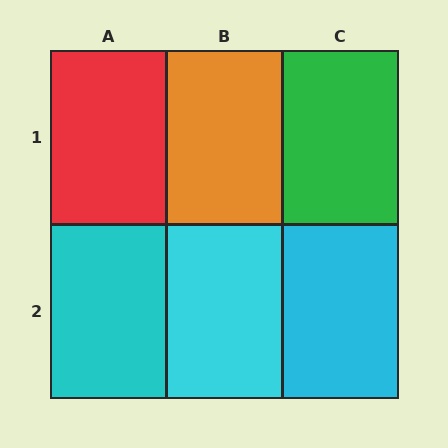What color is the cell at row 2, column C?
Cyan.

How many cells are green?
1 cell is green.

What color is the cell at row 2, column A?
Cyan.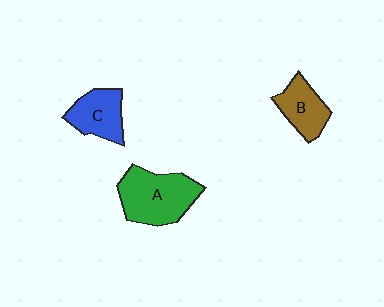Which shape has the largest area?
Shape A (green).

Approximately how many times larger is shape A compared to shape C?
Approximately 1.6 times.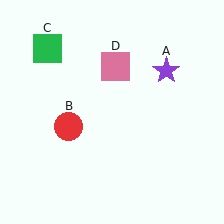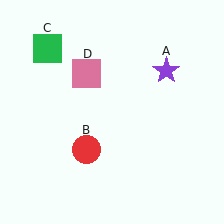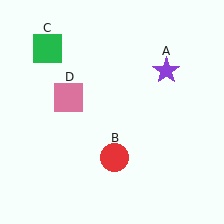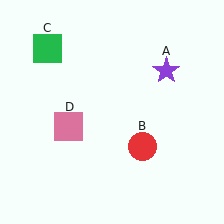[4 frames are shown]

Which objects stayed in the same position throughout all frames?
Purple star (object A) and green square (object C) remained stationary.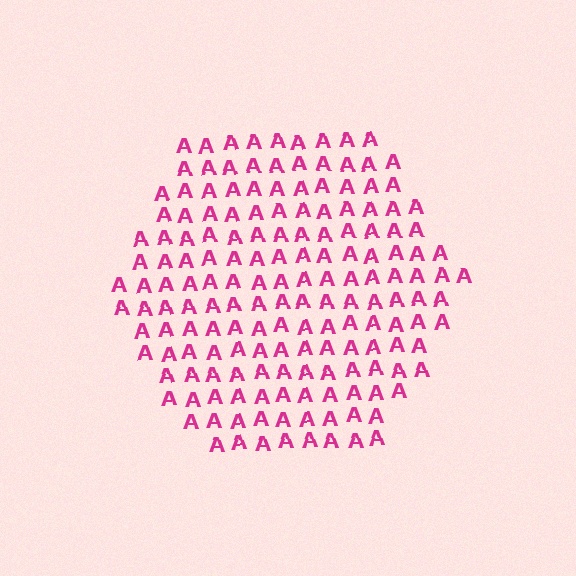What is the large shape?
The large shape is a hexagon.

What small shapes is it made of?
It is made of small letter A's.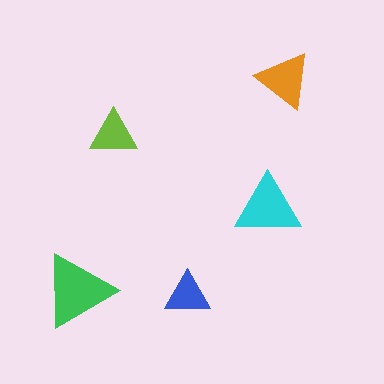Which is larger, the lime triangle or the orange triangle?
The orange one.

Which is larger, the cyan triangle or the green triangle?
The green one.